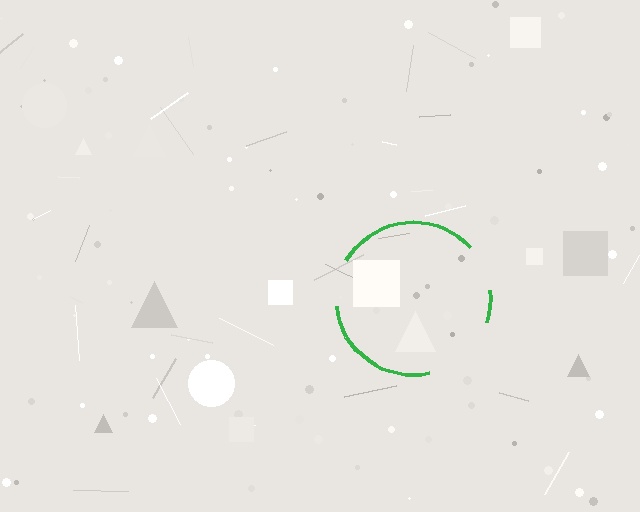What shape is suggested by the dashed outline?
The dashed outline suggests a circle.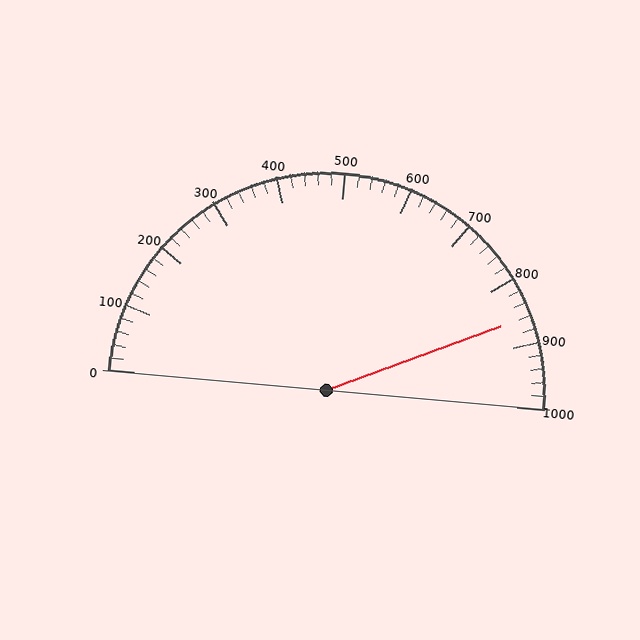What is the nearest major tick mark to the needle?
The nearest major tick mark is 900.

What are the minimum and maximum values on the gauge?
The gauge ranges from 0 to 1000.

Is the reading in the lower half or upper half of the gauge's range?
The reading is in the upper half of the range (0 to 1000).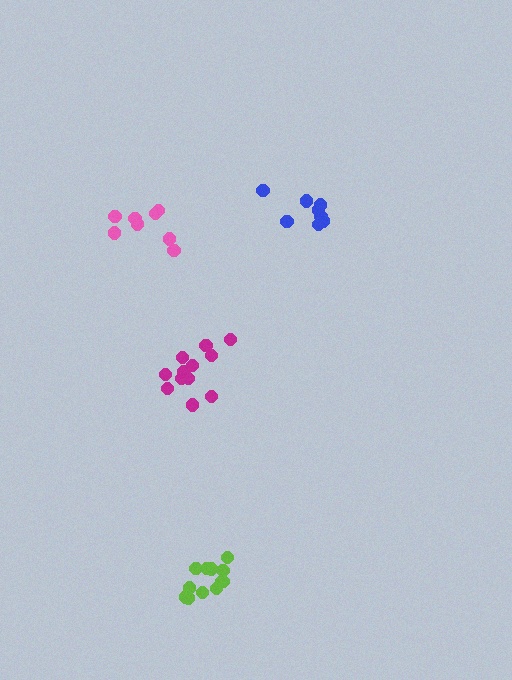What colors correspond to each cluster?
The clusters are colored: lime, magenta, blue, pink.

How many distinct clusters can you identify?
There are 4 distinct clusters.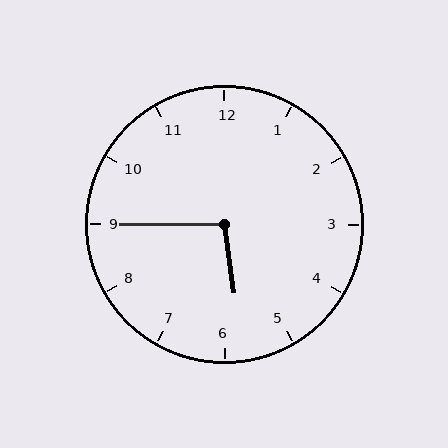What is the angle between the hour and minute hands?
Approximately 98 degrees.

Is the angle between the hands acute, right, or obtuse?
It is obtuse.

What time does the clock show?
5:45.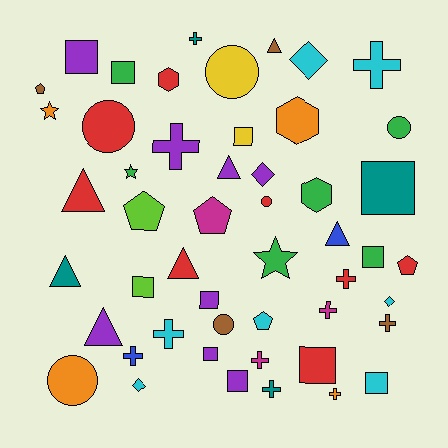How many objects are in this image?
There are 50 objects.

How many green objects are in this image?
There are 6 green objects.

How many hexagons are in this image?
There are 3 hexagons.